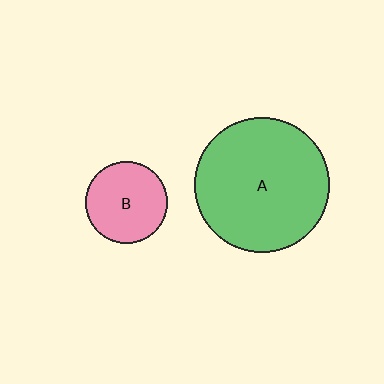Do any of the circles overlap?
No, none of the circles overlap.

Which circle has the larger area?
Circle A (green).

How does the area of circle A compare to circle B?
Approximately 2.7 times.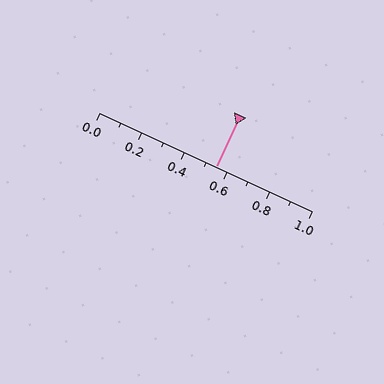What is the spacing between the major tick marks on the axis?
The major ticks are spaced 0.2 apart.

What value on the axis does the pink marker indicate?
The marker indicates approximately 0.55.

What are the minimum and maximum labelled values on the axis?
The axis runs from 0.0 to 1.0.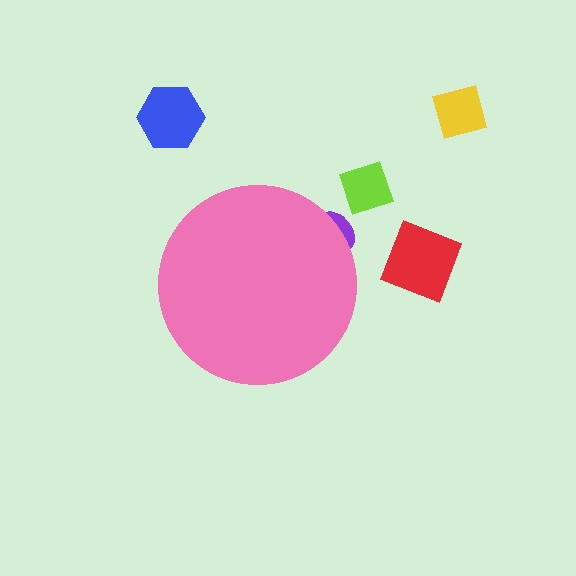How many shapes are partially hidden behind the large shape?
1 shape is partially hidden.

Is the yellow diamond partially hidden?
No, the yellow diamond is fully visible.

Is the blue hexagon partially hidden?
No, the blue hexagon is fully visible.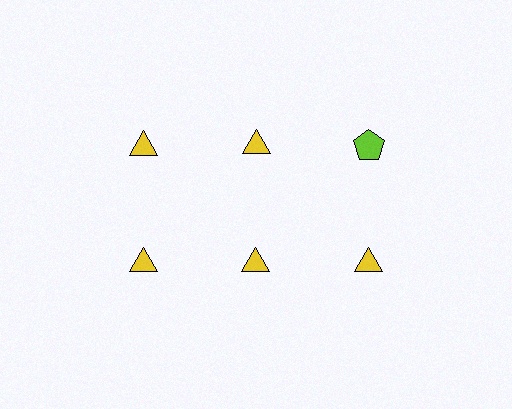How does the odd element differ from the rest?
It differs in both color (lime instead of yellow) and shape (pentagon instead of triangle).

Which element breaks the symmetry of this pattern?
The lime pentagon in the top row, center column breaks the symmetry. All other shapes are yellow triangles.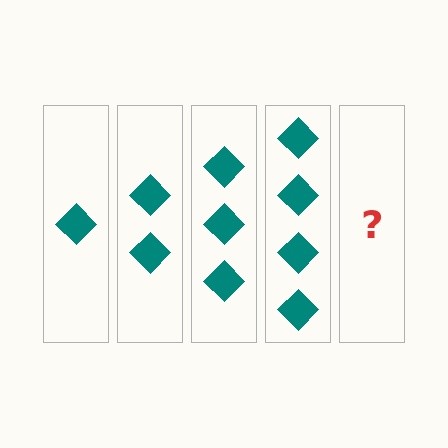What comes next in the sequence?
The next element should be 5 diamonds.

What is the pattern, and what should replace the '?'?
The pattern is that each step adds one more diamond. The '?' should be 5 diamonds.